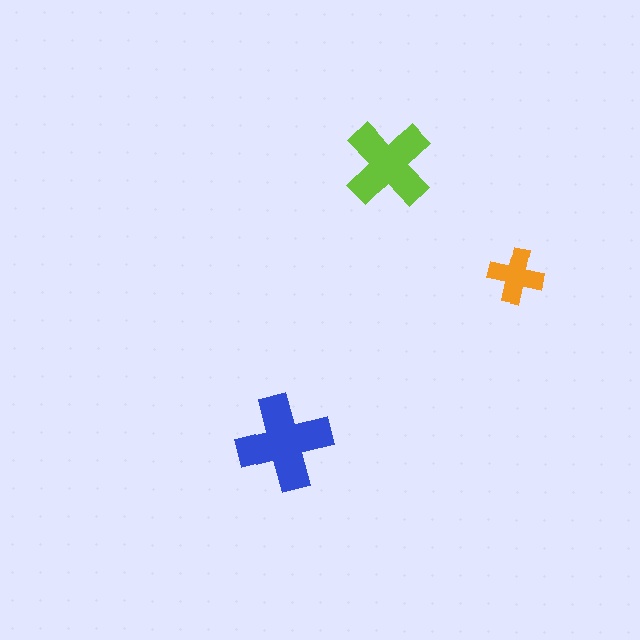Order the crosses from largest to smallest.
the blue one, the lime one, the orange one.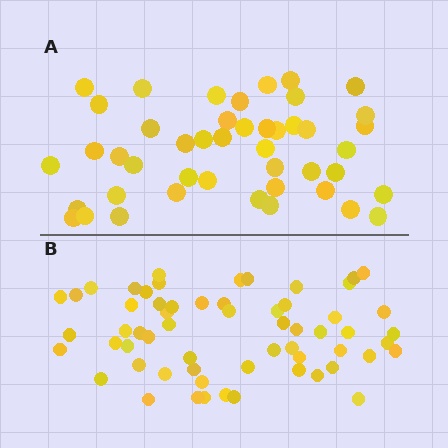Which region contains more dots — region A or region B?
Region B (the bottom region) has more dots.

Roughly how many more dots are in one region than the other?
Region B has approximately 15 more dots than region A.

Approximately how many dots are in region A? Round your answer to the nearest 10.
About 40 dots. (The exact count is 45, which rounds to 40.)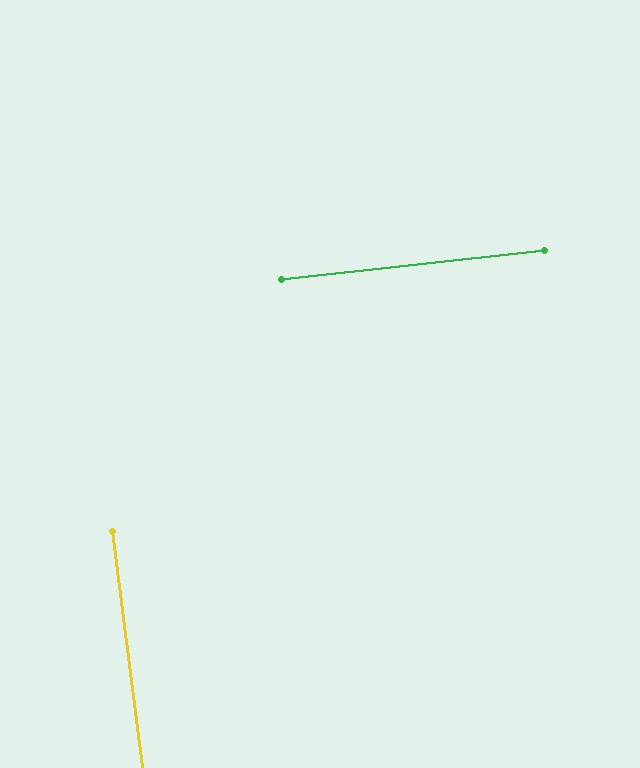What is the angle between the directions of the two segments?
Approximately 89 degrees.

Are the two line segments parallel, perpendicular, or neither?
Perpendicular — they meet at approximately 89°.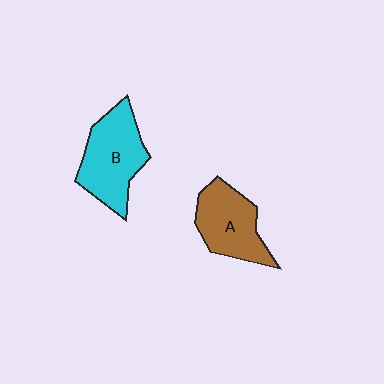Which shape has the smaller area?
Shape A (brown).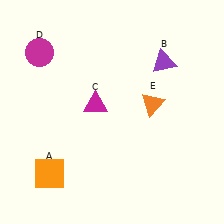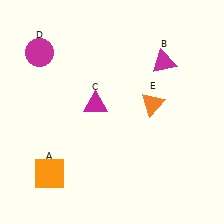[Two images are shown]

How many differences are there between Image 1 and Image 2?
There is 1 difference between the two images.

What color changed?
The triangle (B) changed from purple in Image 1 to magenta in Image 2.